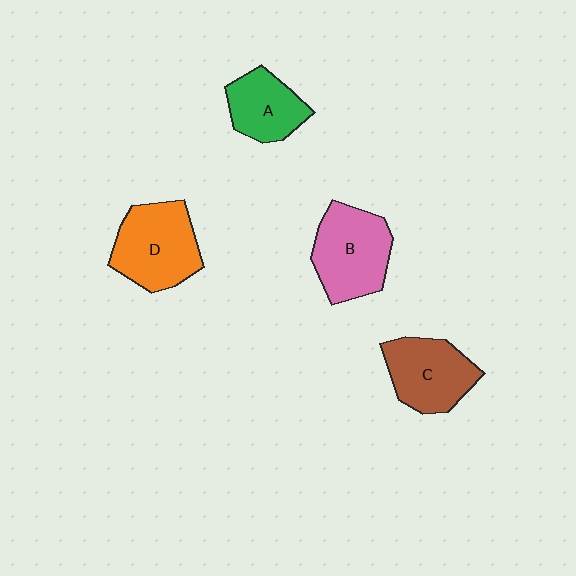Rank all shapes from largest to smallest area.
From largest to smallest: D (orange), B (pink), C (brown), A (green).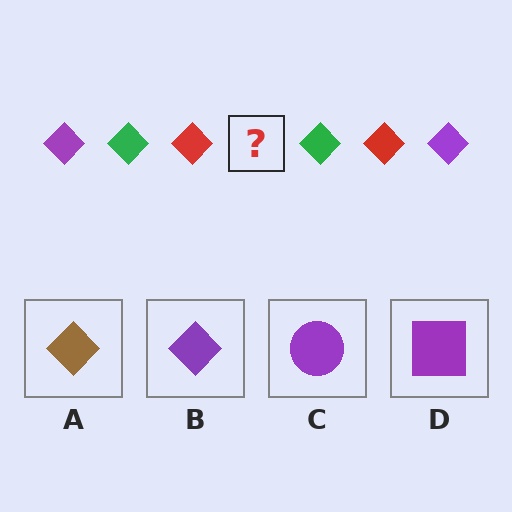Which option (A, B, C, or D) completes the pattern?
B.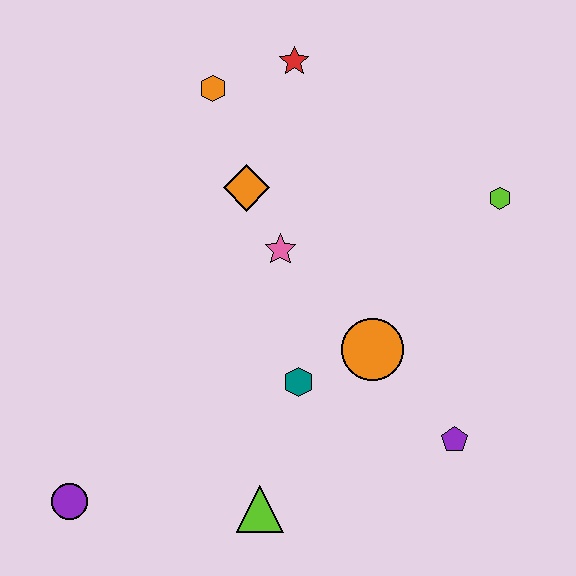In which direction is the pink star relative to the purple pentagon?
The pink star is above the purple pentagon.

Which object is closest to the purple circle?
The lime triangle is closest to the purple circle.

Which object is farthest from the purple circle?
The lime hexagon is farthest from the purple circle.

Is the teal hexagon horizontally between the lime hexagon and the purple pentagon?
No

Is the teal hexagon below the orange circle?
Yes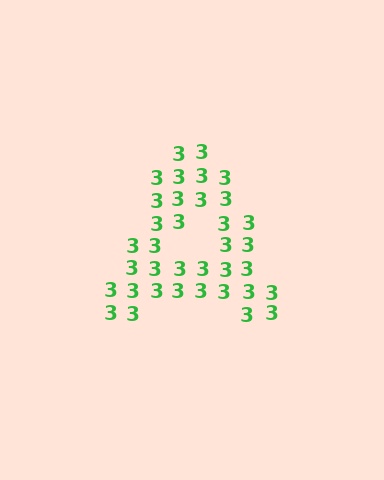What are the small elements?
The small elements are digit 3's.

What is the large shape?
The large shape is the letter A.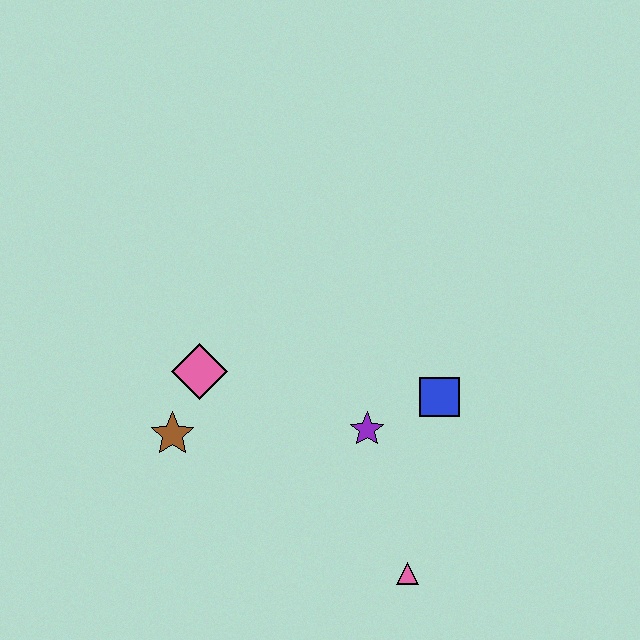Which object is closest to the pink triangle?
The purple star is closest to the pink triangle.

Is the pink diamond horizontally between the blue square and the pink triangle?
No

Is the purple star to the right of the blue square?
No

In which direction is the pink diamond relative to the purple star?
The pink diamond is to the left of the purple star.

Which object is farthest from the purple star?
The brown star is farthest from the purple star.